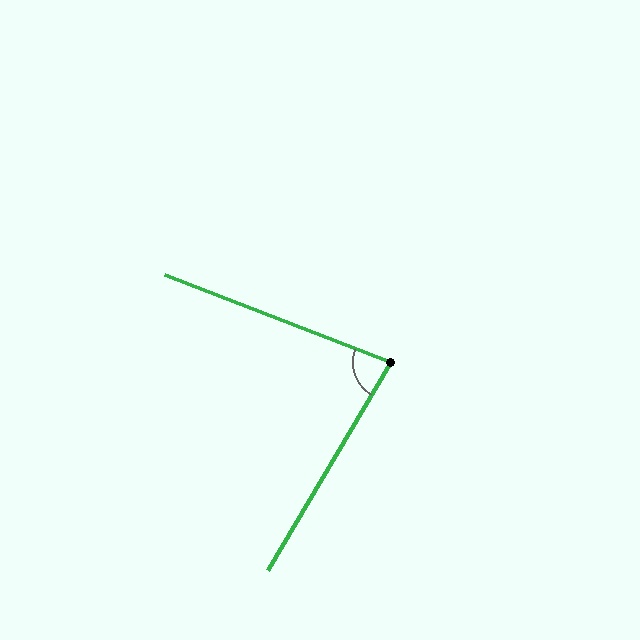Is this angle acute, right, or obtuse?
It is acute.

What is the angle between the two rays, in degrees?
Approximately 81 degrees.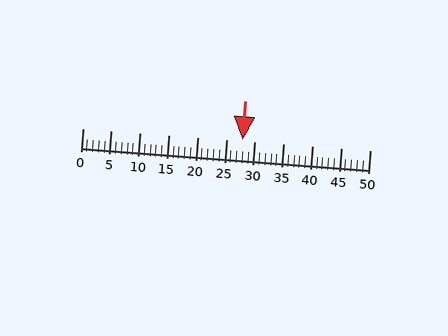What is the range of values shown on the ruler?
The ruler shows values from 0 to 50.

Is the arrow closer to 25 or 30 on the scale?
The arrow is closer to 30.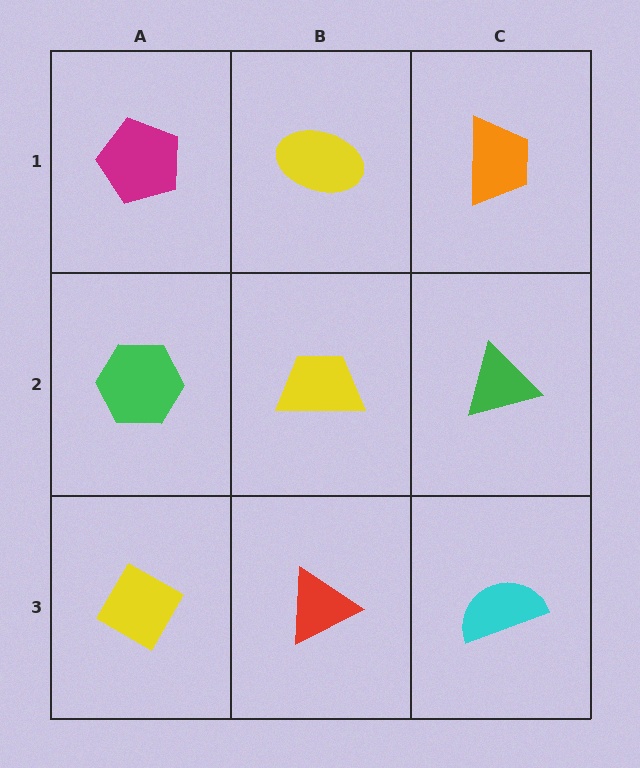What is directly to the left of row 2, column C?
A yellow trapezoid.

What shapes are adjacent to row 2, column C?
An orange trapezoid (row 1, column C), a cyan semicircle (row 3, column C), a yellow trapezoid (row 2, column B).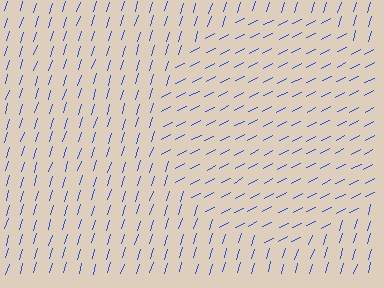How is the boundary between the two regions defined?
The boundary is defined purely by a change in line orientation (approximately 45 degrees difference). All lines are the same color and thickness.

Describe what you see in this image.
The image is filled with small blue line segments. A circle region in the image has lines oriented differently from the surrounding lines, creating a visible texture boundary.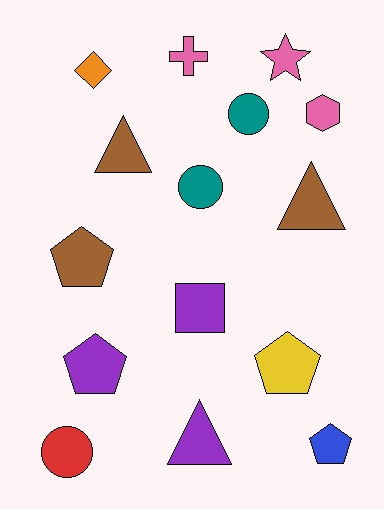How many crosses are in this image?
There is 1 cross.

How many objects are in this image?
There are 15 objects.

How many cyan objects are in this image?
There are no cyan objects.